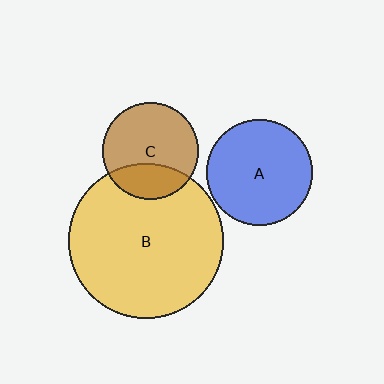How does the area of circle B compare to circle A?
Approximately 2.1 times.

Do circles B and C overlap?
Yes.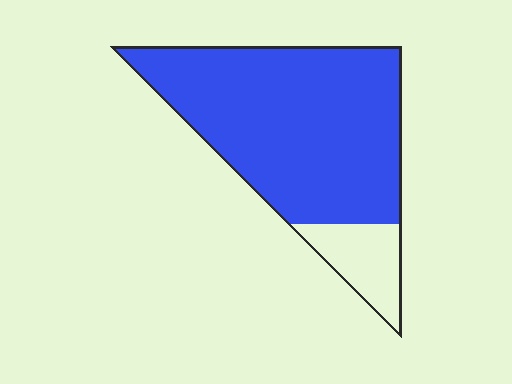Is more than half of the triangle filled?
Yes.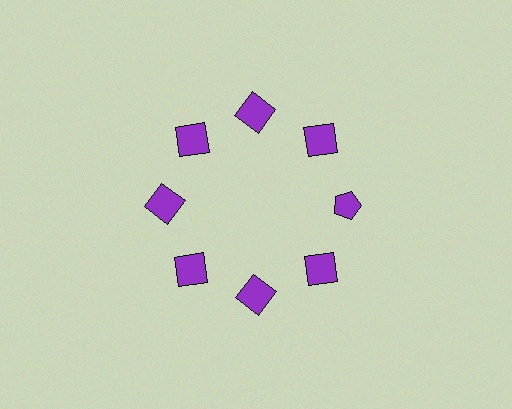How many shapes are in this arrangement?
There are 8 shapes arranged in a ring pattern.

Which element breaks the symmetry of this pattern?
The purple pentagon at roughly the 3 o'clock position breaks the symmetry. All other shapes are purple squares.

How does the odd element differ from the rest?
It has a different shape: pentagon instead of square.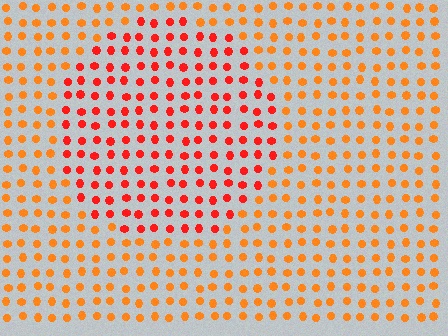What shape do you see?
I see a circle.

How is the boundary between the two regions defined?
The boundary is defined purely by a slight shift in hue (about 28 degrees). Spacing, size, and orientation are identical on both sides.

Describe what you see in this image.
The image is filled with small orange elements in a uniform arrangement. A circle-shaped region is visible where the elements are tinted to a slightly different hue, forming a subtle color boundary.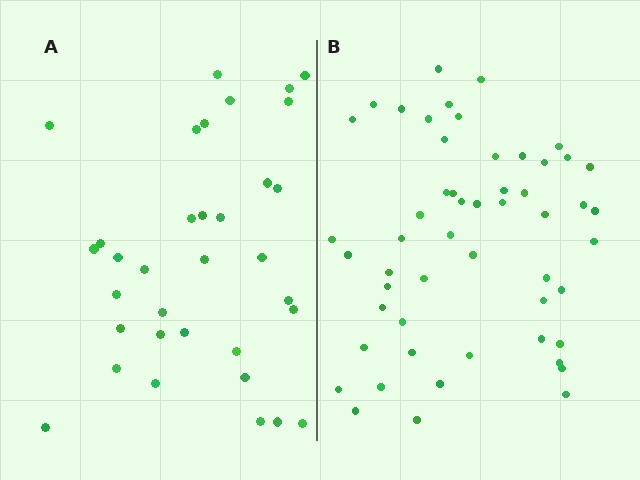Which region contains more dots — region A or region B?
Region B (the right region) has more dots.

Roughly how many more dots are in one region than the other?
Region B has approximately 20 more dots than region A.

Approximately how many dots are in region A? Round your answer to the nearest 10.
About 30 dots. (The exact count is 34, which rounds to 30.)